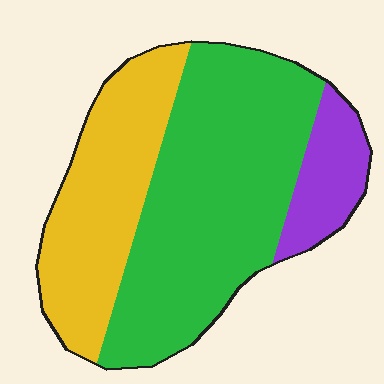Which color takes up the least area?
Purple, at roughly 10%.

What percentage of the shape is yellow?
Yellow takes up about one third (1/3) of the shape.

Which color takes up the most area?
Green, at roughly 55%.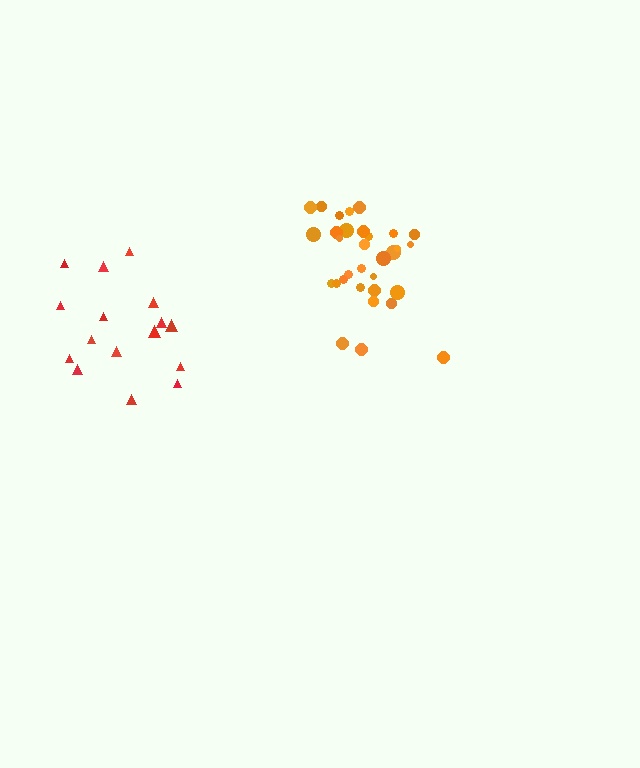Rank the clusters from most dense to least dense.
orange, red.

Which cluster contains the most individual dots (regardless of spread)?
Orange (33).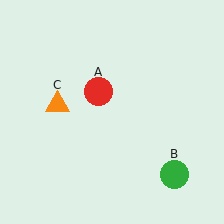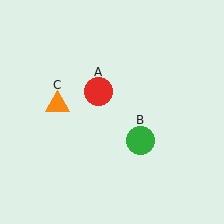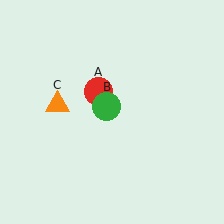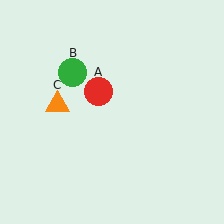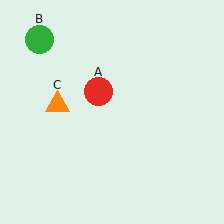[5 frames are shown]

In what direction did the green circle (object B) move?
The green circle (object B) moved up and to the left.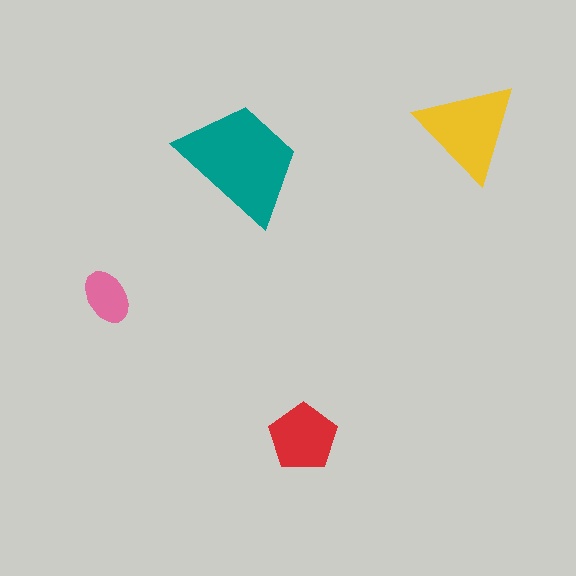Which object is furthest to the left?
The pink ellipse is leftmost.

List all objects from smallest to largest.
The pink ellipse, the red pentagon, the yellow triangle, the teal trapezoid.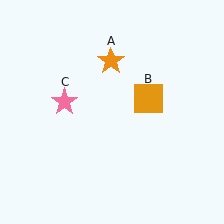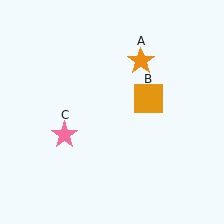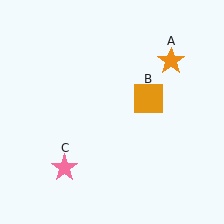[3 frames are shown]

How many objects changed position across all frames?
2 objects changed position: orange star (object A), pink star (object C).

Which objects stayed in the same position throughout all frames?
Orange square (object B) remained stationary.